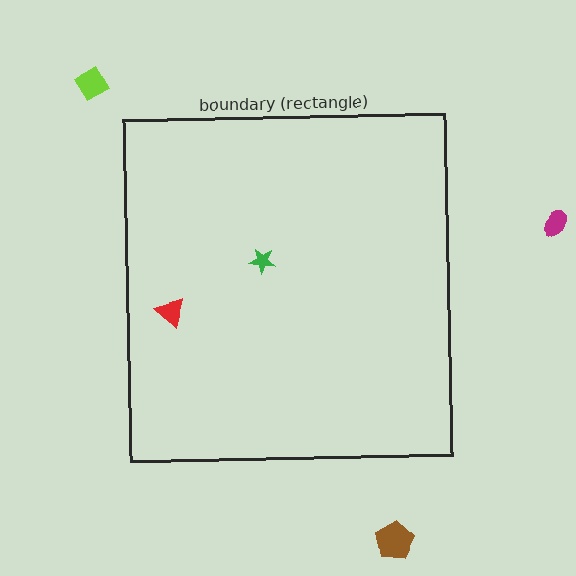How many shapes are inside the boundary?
2 inside, 3 outside.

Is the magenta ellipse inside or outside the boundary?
Outside.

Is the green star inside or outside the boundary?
Inside.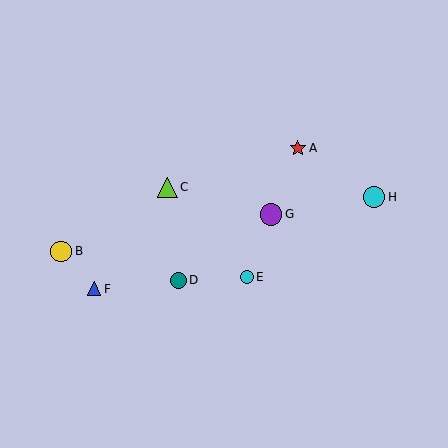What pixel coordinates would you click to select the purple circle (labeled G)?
Click at (271, 214) to select the purple circle G.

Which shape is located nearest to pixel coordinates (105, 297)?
The blue triangle (labeled F) at (94, 289) is nearest to that location.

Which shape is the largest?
The purple circle (labeled G) is the largest.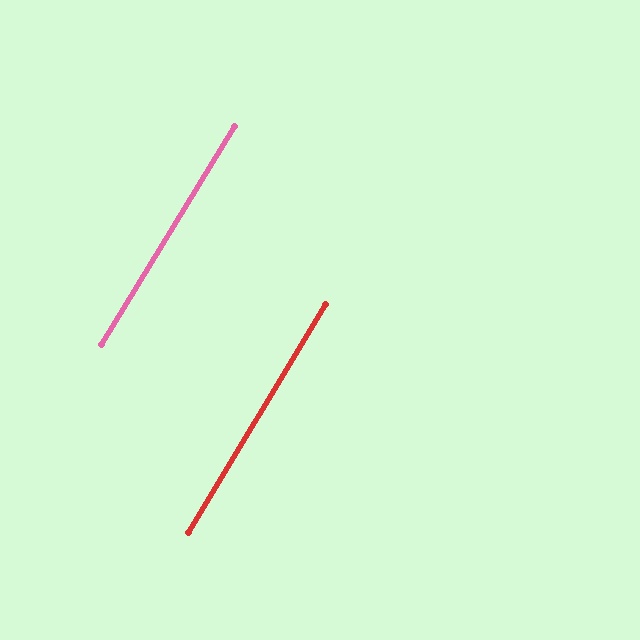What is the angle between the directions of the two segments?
Approximately 0 degrees.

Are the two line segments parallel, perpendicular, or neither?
Parallel — their directions differ by only 0.4°.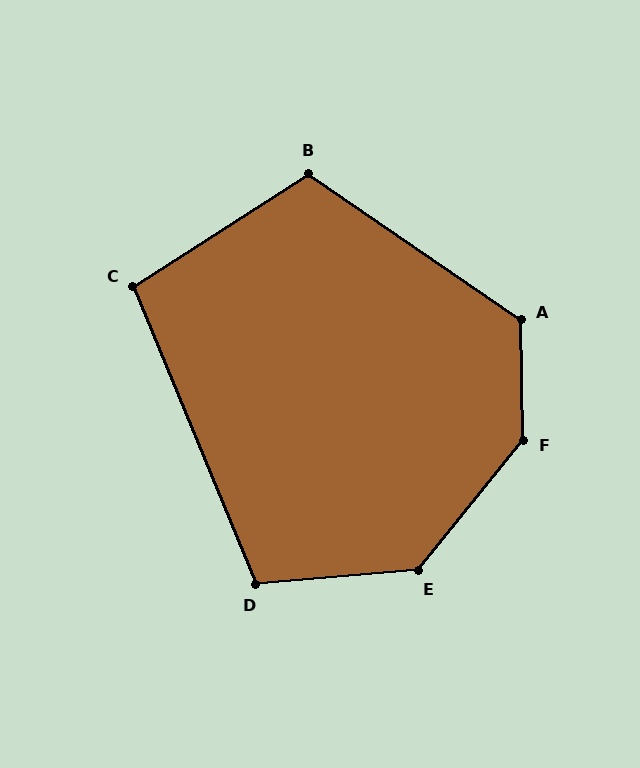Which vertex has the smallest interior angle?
C, at approximately 100 degrees.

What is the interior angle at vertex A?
Approximately 126 degrees (obtuse).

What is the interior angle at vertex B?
Approximately 113 degrees (obtuse).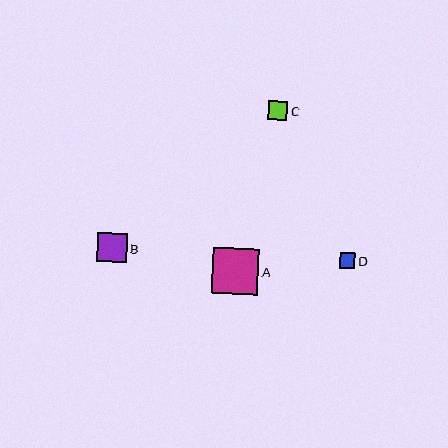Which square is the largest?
Square A is the largest with a size of approximately 46 pixels.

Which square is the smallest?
Square D is the smallest with a size of approximately 16 pixels.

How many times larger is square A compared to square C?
Square A is approximately 2.4 times the size of square C.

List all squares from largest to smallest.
From largest to smallest: A, B, C, D.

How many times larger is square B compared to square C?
Square B is approximately 1.5 times the size of square C.